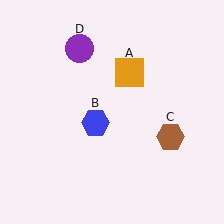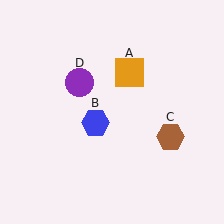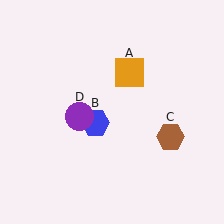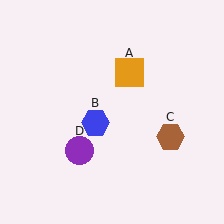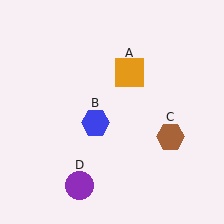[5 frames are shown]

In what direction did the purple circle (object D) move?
The purple circle (object D) moved down.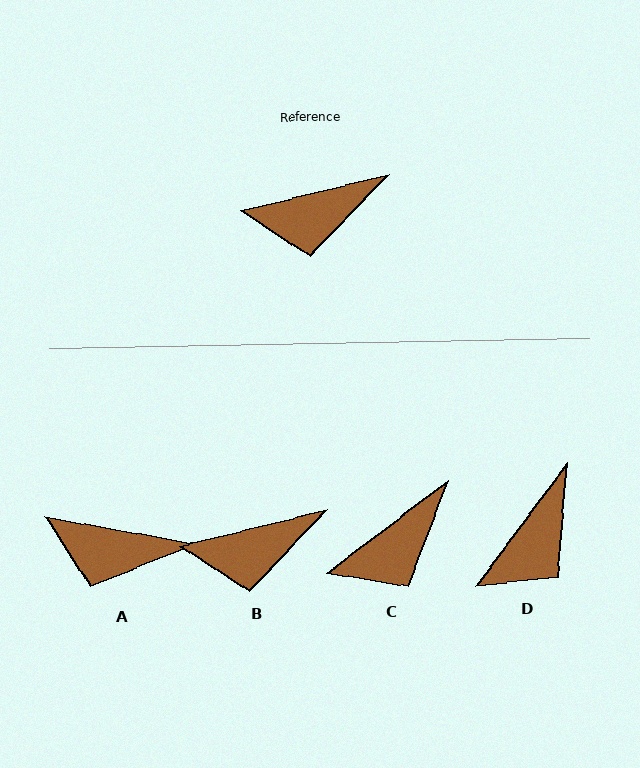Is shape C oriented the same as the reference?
No, it is off by about 23 degrees.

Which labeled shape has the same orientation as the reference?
B.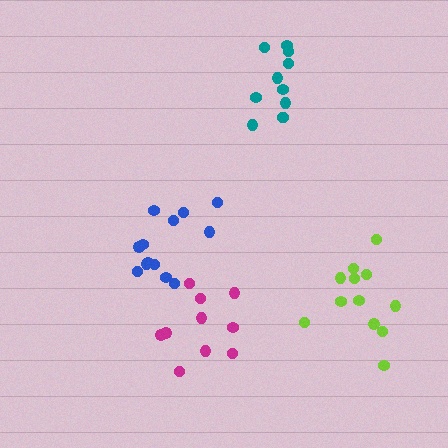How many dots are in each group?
Group 1: 13 dots, Group 2: 12 dots, Group 3: 11 dots, Group 4: 10 dots (46 total).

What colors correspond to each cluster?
The clusters are colored: blue, lime, teal, magenta.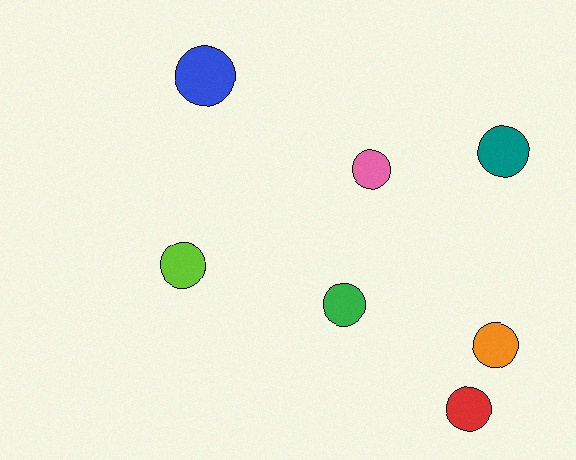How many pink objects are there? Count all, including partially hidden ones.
There is 1 pink object.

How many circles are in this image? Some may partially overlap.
There are 7 circles.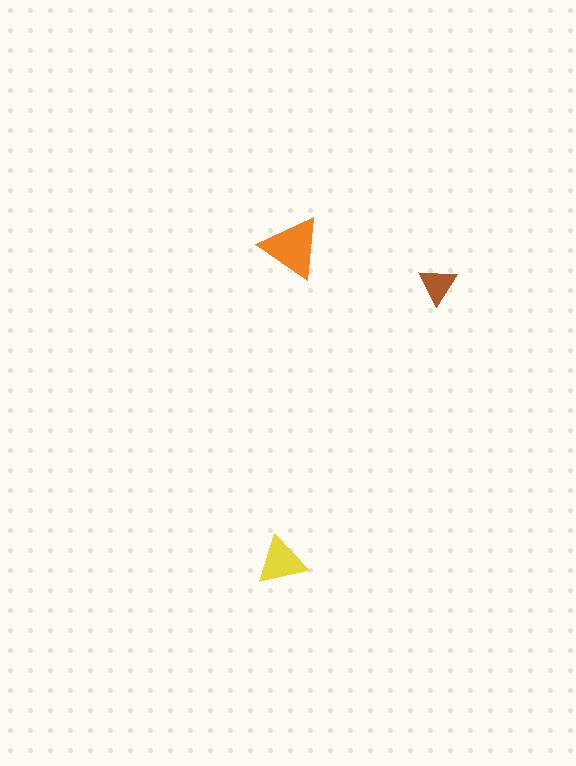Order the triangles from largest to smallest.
the orange one, the yellow one, the brown one.